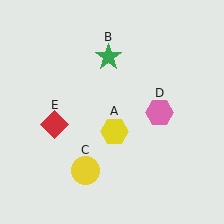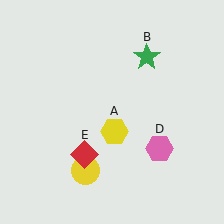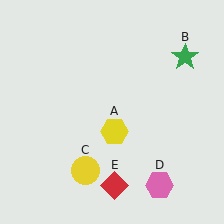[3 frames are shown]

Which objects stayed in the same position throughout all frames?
Yellow hexagon (object A) and yellow circle (object C) remained stationary.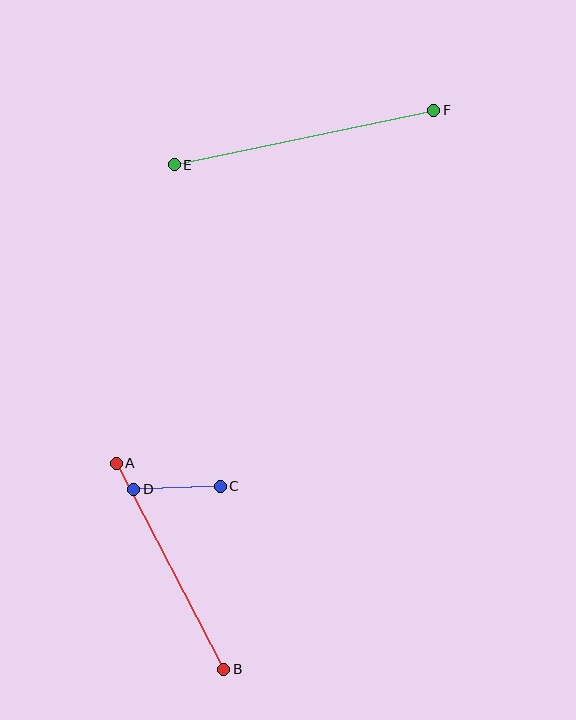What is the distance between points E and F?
The distance is approximately 265 pixels.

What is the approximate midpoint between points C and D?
The midpoint is at approximately (177, 488) pixels.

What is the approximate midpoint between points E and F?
The midpoint is at approximately (304, 138) pixels.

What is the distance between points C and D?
The distance is approximately 87 pixels.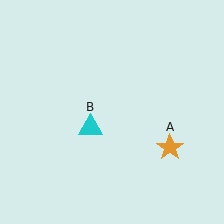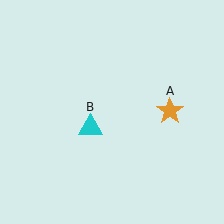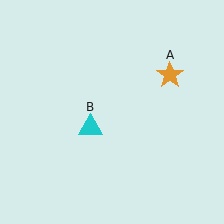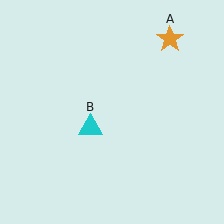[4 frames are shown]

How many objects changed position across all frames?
1 object changed position: orange star (object A).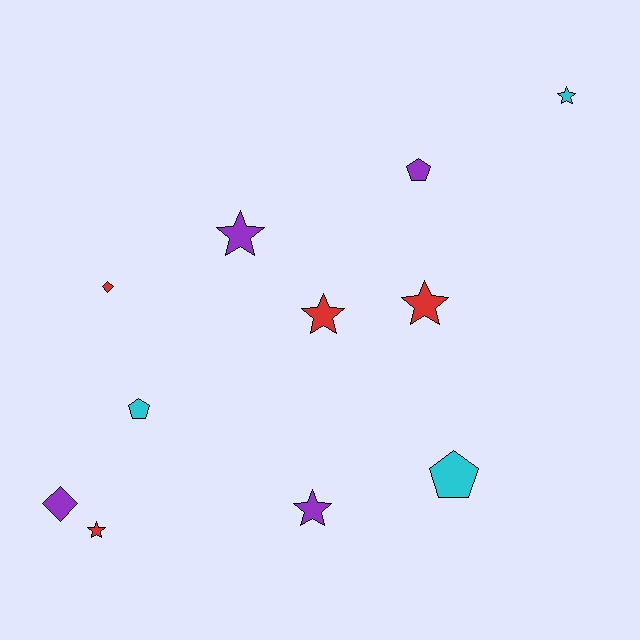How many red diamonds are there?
There is 1 red diamond.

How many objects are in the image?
There are 11 objects.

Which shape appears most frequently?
Star, with 6 objects.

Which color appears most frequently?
Purple, with 4 objects.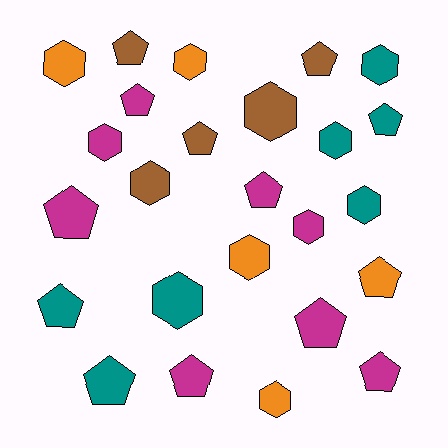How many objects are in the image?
There are 25 objects.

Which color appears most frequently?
Magenta, with 8 objects.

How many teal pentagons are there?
There are 3 teal pentagons.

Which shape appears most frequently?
Pentagon, with 13 objects.